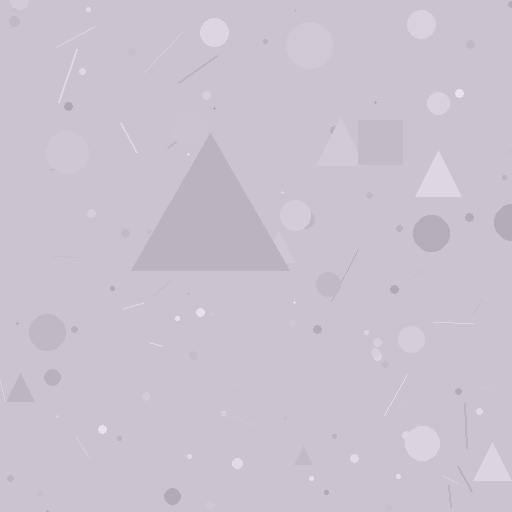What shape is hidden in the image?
A triangle is hidden in the image.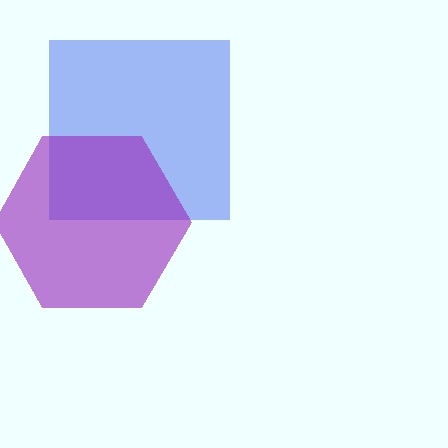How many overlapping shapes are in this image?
There are 2 overlapping shapes in the image.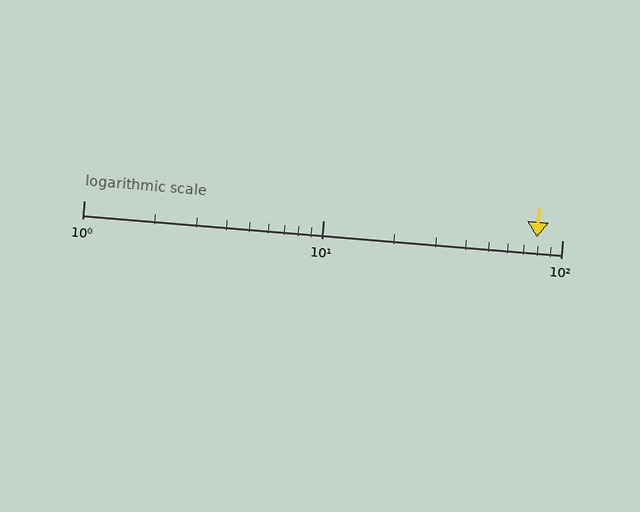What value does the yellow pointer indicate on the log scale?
The pointer indicates approximately 78.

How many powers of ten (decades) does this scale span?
The scale spans 2 decades, from 1 to 100.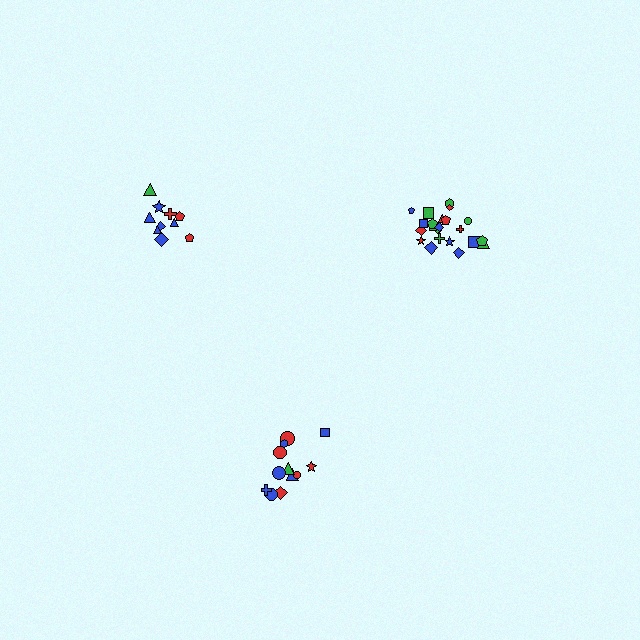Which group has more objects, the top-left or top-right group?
The top-right group.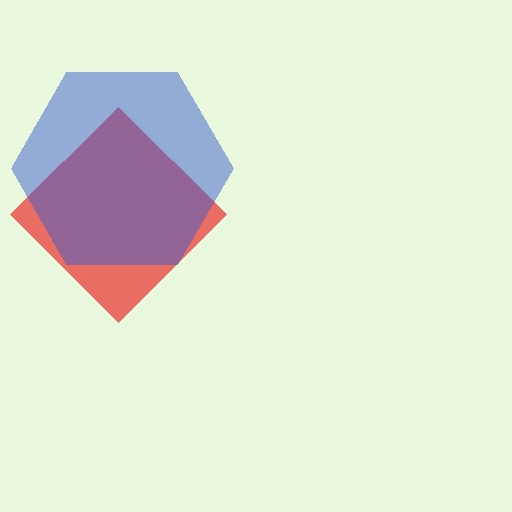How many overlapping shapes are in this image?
There are 2 overlapping shapes in the image.